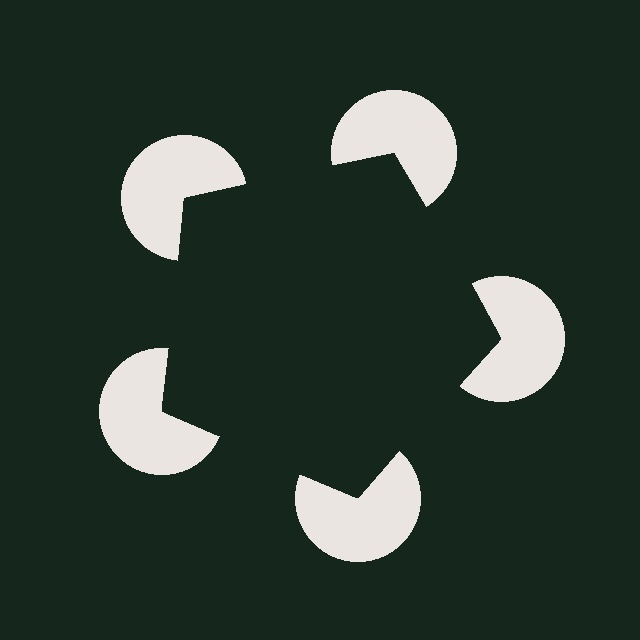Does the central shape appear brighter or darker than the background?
It typically appears slightly darker than the background, even though no actual brightness change is drawn.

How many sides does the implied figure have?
5 sides.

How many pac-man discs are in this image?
There are 5 — one at each vertex of the illusory pentagon.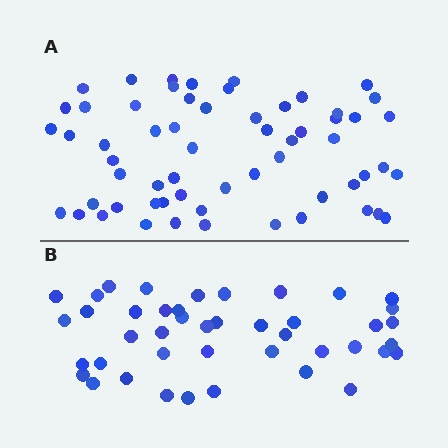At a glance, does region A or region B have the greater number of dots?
Region A (the top region) has more dots.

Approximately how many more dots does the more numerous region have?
Region A has approximately 15 more dots than region B.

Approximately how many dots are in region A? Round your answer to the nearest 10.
About 60 dots.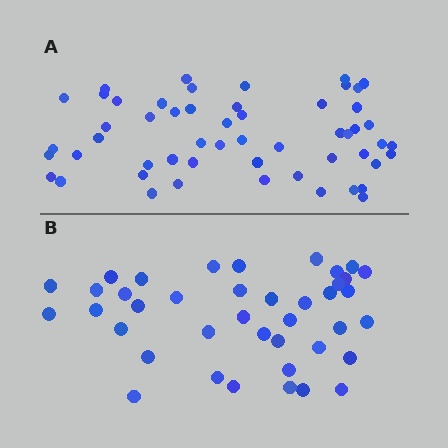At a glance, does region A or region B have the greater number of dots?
Region A (the top region) has more dots.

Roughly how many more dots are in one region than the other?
Region A has approximately 15 more dots than region B.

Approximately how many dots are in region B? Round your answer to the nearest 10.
About 40 dots.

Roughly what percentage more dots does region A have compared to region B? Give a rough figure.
About 35% more.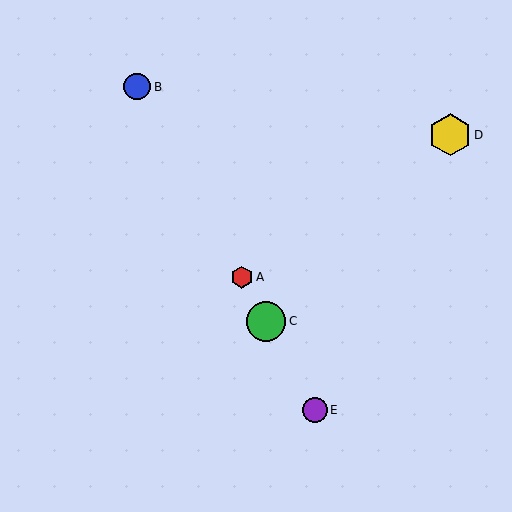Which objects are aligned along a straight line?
Objects A, B, C, E are aligned along a straight line.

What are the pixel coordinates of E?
Object E is at (315, 410).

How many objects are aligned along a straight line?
4 objects (A, B, C, E) are aligned along a straight line.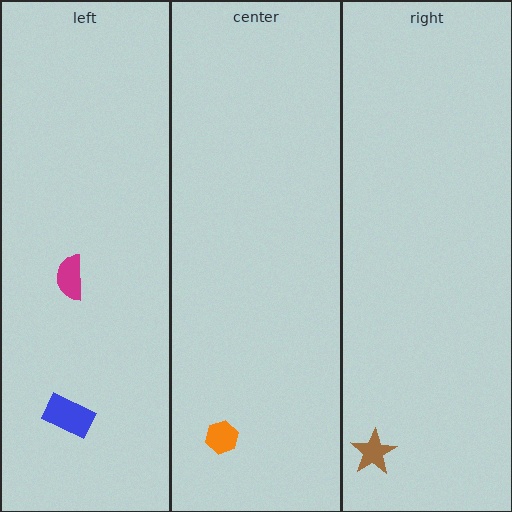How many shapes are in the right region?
1.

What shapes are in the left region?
The blue rectangle, the magenta semicircle.